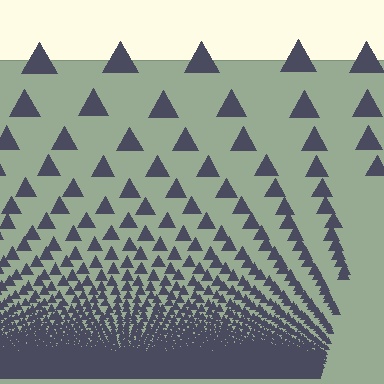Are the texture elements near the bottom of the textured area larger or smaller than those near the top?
Smaller. The gradient is inverted — elements near the bottom are smaller and denser.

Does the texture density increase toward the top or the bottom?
Density increases toward the bottom.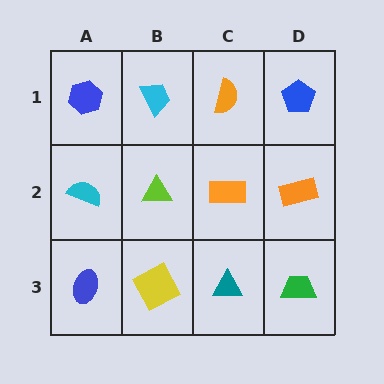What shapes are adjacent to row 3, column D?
An orange rectangle (row 2, column D), a teal triangle (row 3, column C).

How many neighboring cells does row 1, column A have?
2.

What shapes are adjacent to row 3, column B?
A lime triangle (row 2, column B), a blue ellipse (row 3, column A), a teal triangle (row 3, column C).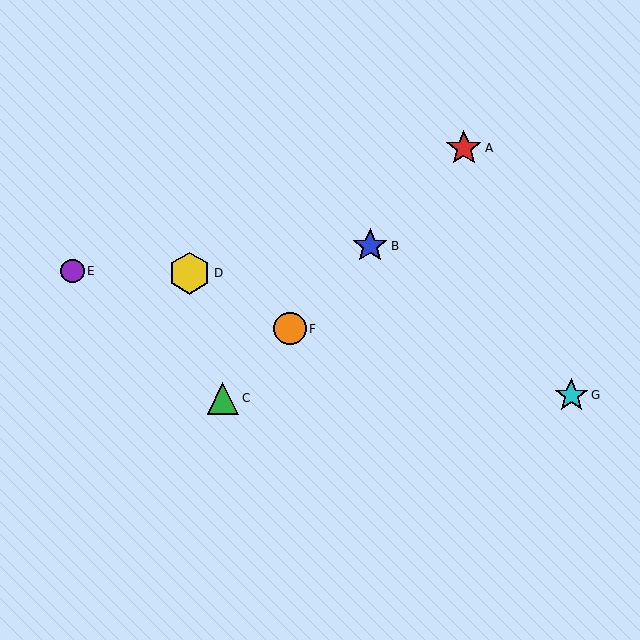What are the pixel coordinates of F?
Object F is at (290, 329).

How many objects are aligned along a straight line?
4 objects (A, B, C, F) are aligned along a straight line.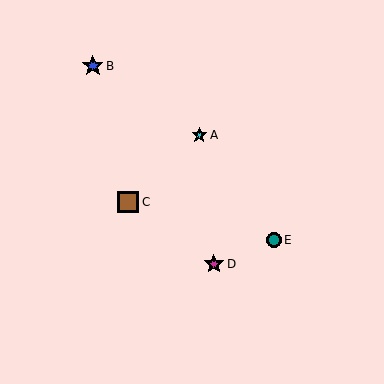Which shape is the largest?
The blue star (labeled B) is the largest.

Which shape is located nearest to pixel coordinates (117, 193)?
The brown square (labeled C) at (128, 202) is nearest to that location.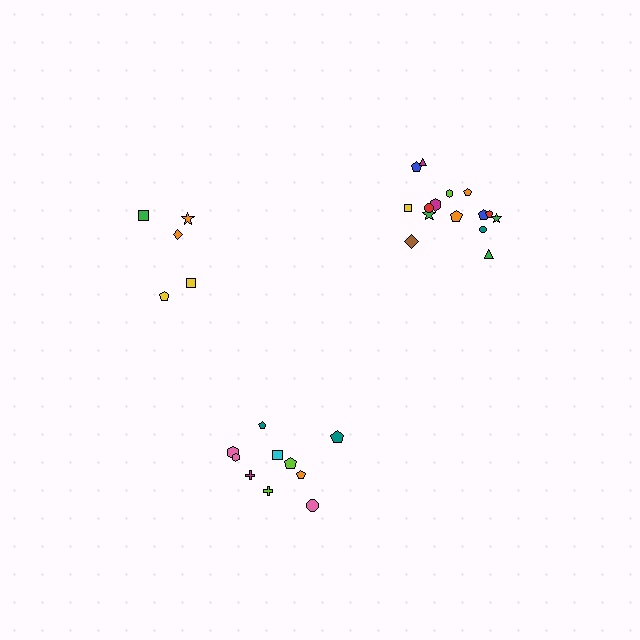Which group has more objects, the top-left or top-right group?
The top-right group.